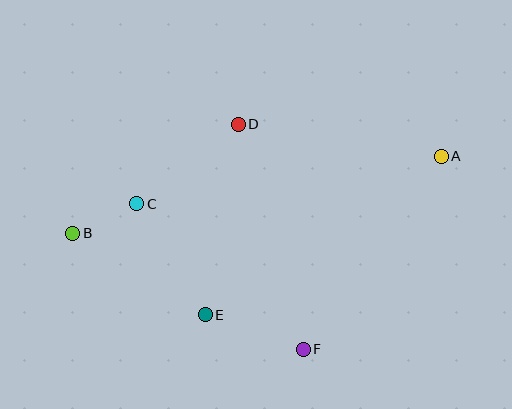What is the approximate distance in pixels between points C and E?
The distance between C and E is approximately 130 pixels.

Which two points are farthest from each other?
Points A and B are farthest from each other.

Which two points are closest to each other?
Points B and C are closest to each other.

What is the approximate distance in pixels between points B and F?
The distance between B and F is approximately 258 pixels.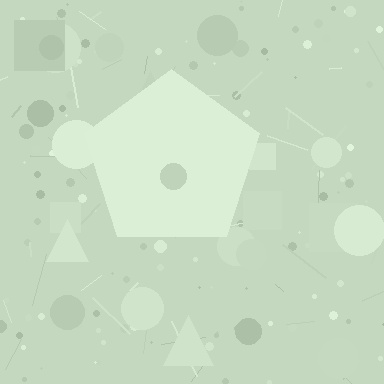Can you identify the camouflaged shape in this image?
The camouflaged shape is a pentagon.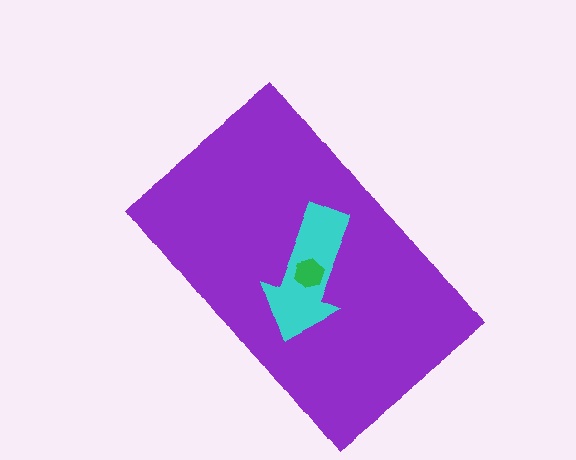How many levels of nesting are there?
3.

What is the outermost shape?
The purple rectangle.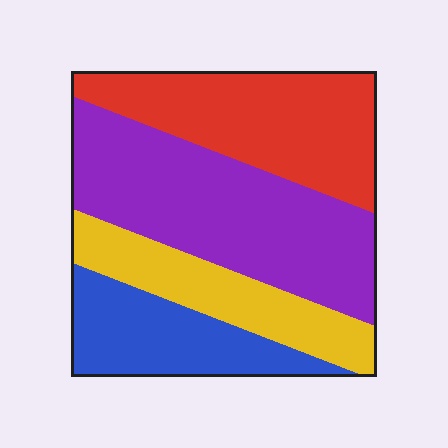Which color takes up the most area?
Purple, at roughly 35%.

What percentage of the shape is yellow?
Yellow takes up about one sixth (1/6) of the shape.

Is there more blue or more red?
Red.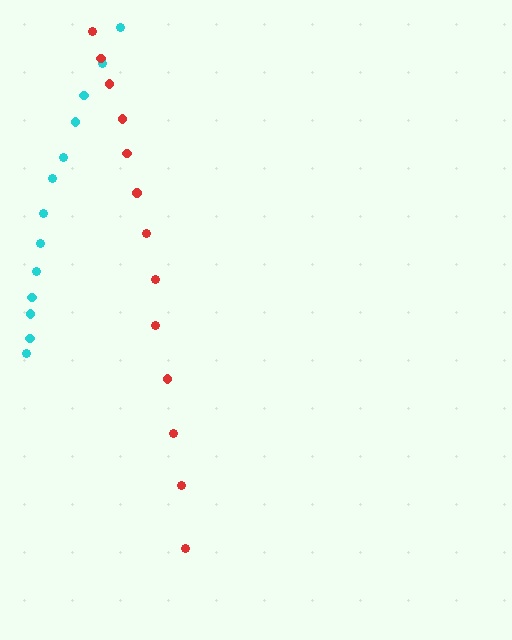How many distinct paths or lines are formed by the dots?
There are 2 distinct paths.